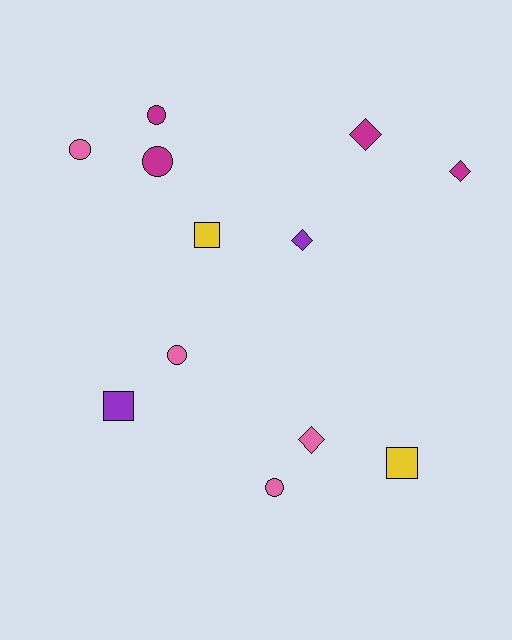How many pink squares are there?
There are no pink squares.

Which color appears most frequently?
Magenta, with 4 objects.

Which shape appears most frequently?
Circle, with 5 objects.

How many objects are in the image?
There are 12 objects.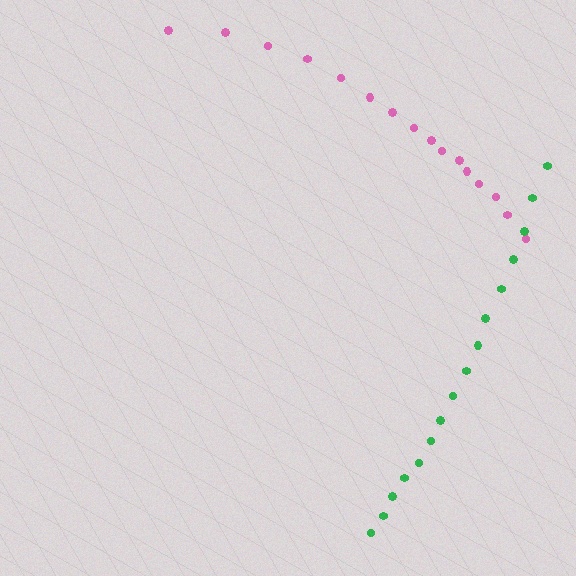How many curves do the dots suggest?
There are 2 distinct paths.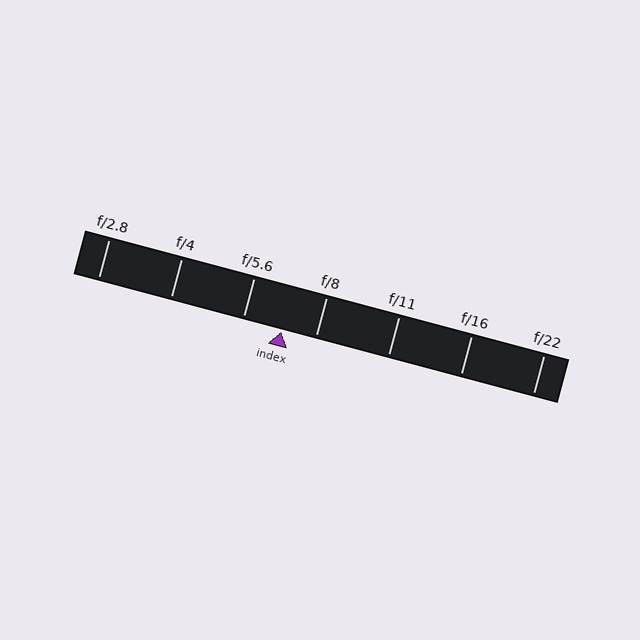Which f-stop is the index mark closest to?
The index mark is closest to f/8.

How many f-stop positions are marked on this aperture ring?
There are 7 f-stop positions marked.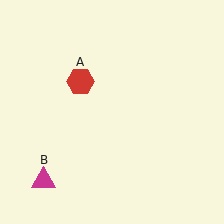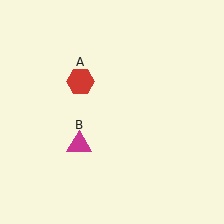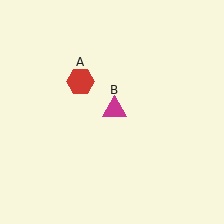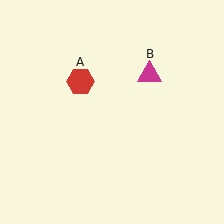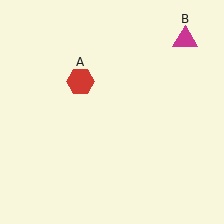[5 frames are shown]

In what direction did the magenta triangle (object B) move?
The magenta triangle (object B) moved up and to the right.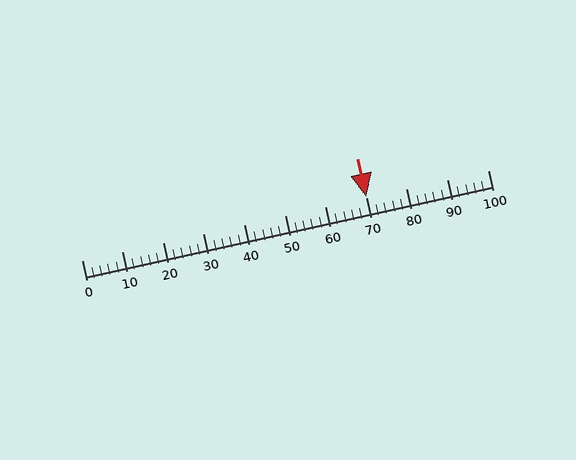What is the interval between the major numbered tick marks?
The major tick marks are spaced 10 units apart.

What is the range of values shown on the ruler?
The ruler shows values from 0 to 100.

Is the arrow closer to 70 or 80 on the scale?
The arrow is closer to 70.